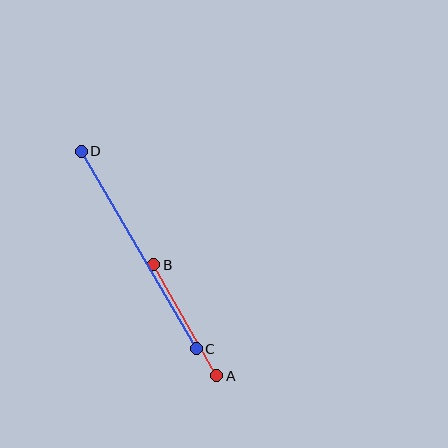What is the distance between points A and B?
The distance is approximately 128 pixels.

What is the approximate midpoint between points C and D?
The midpoint is at approximately (139, 250) pixels.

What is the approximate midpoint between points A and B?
The midpoint is at approximately (185, 320) pixels.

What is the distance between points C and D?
The distance is approximately 229 pixels.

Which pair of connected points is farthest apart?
Points C and D are farthest apart.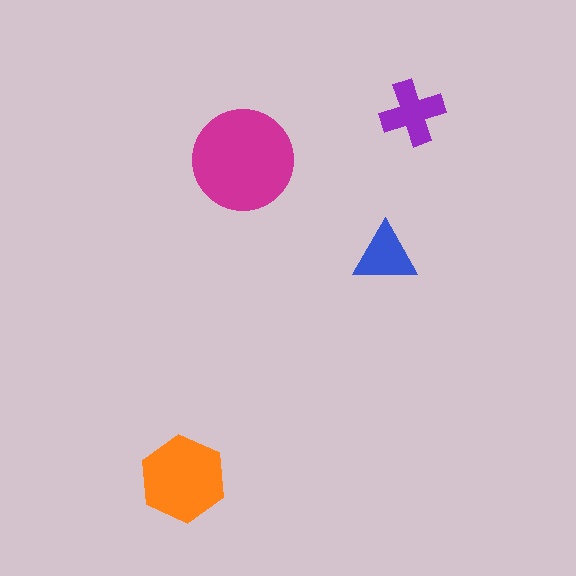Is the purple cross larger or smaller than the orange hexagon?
Smaller.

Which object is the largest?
The magenta circle.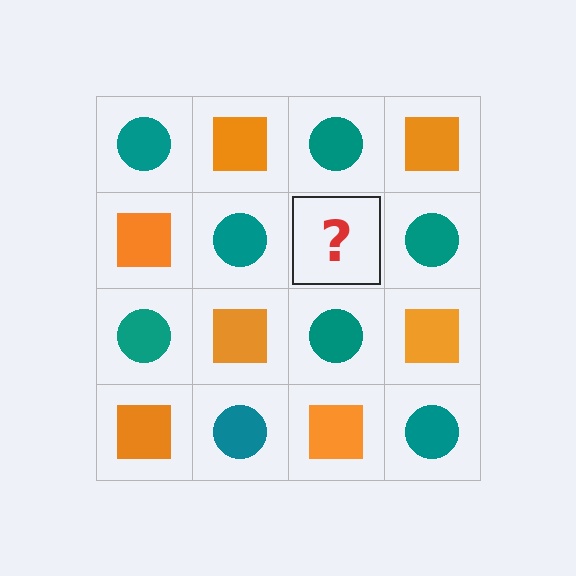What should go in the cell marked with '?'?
The missing cell should contain an orange square.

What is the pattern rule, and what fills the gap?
The rule is that it alternates teal circle and orange square in a checkerboard pattern. The gap should be filled with an orange square.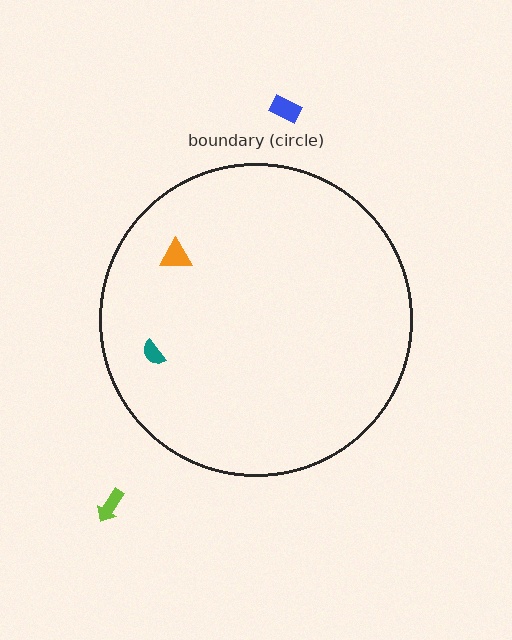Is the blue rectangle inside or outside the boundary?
Outside.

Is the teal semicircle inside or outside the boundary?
Inside.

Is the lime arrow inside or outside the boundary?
Outside.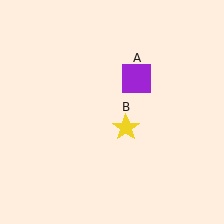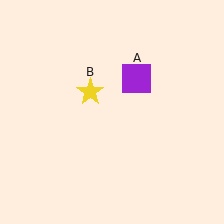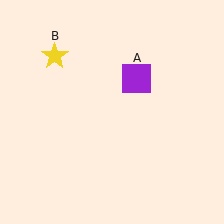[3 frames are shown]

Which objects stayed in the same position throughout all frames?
Purple square (object A) remained stationary.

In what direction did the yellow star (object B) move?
The yellow star (object B) moved up and to the left.